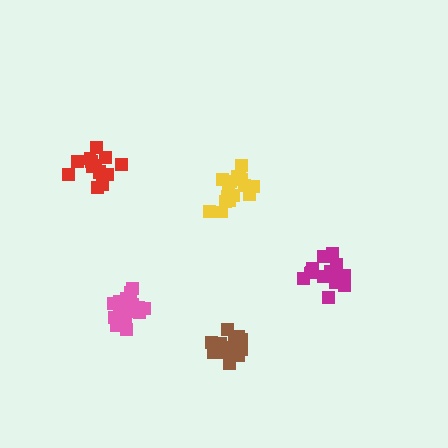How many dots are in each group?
Group 1: 15 dots, Group 2: 18 dots, Group 3: 16 dots, Group 4: 17 dots, Group 5: 19 dots (85 total).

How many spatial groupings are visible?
There are 5 spatial groupings.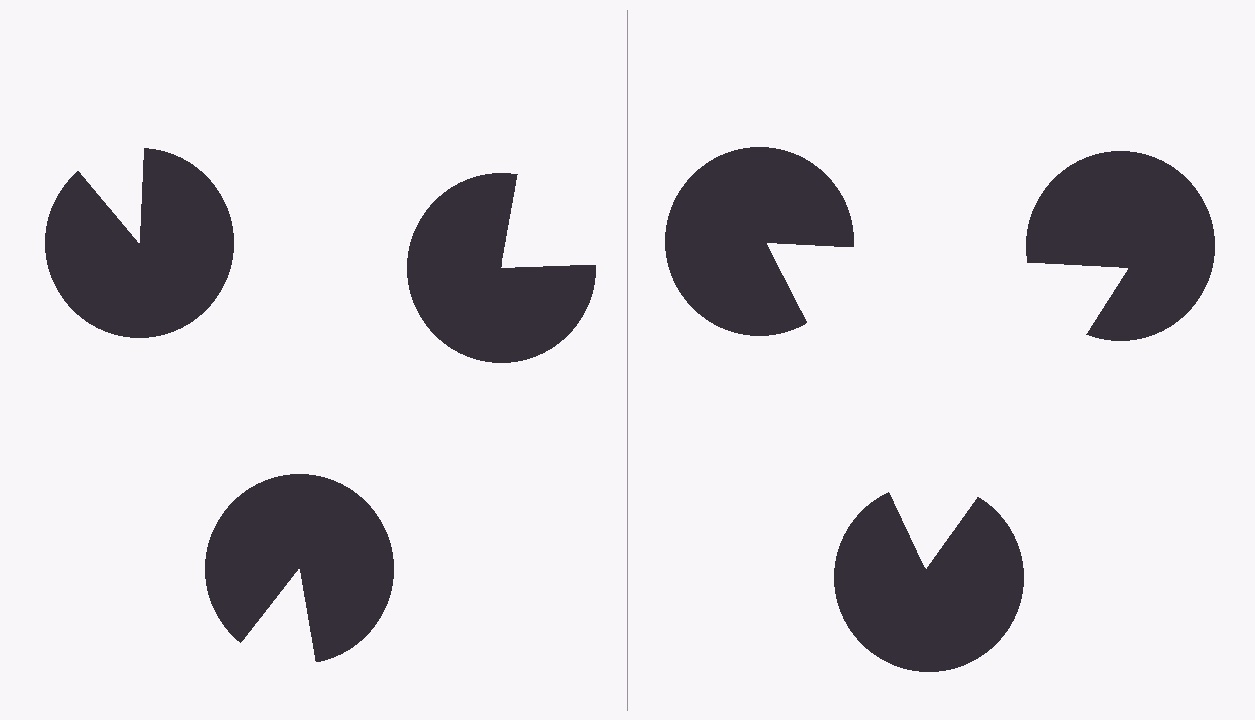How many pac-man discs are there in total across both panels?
6 — 3 on each side.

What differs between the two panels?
The pac-man discs are positioned identically on both sides; only the wedge orientations differ. On the right they align to a triangle; on the left they are misaligned.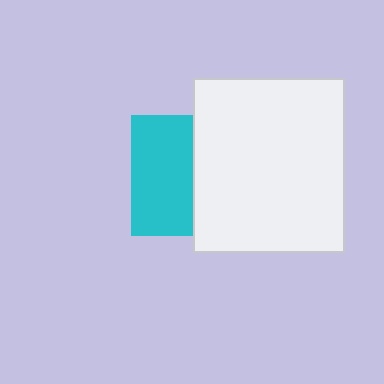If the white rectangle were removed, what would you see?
You would see the complete cyan square.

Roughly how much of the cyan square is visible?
About half of it is visible (roughly 52%).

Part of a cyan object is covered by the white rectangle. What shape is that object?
It is a square.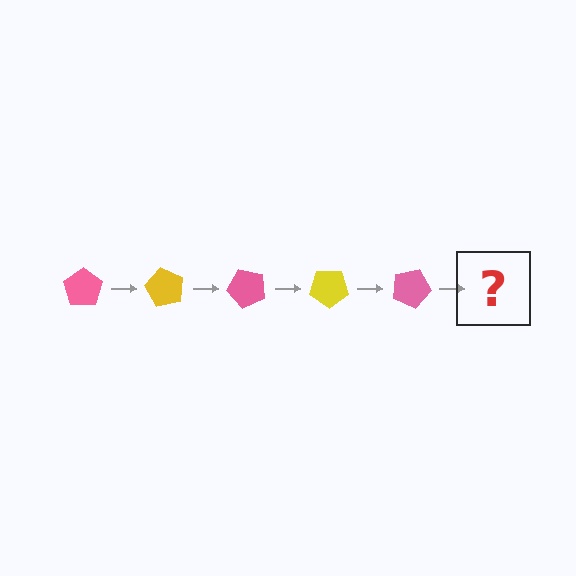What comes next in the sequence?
The next element should be a yellow pentagon, rotated 300 degrees from the start.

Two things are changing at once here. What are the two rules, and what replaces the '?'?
The two rules are that it rotates 60 degrees each step and the color cycles through pink and yellow. The '?' should be a yellow pentagon, rotated 300 degrees from the start.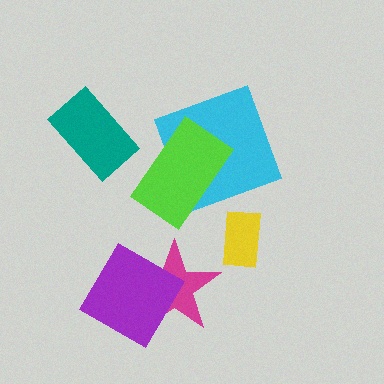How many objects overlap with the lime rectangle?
1 object overlaps with the lime rectangle.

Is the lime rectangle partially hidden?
No, no other shape covers it.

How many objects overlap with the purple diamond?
1 object overlaps with the purple diamond.